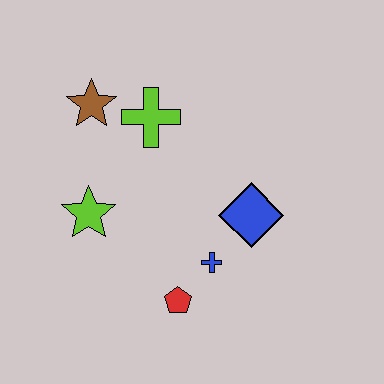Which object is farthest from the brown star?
The red pentagon is farthest from the brown star.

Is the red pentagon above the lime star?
No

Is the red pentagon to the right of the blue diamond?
No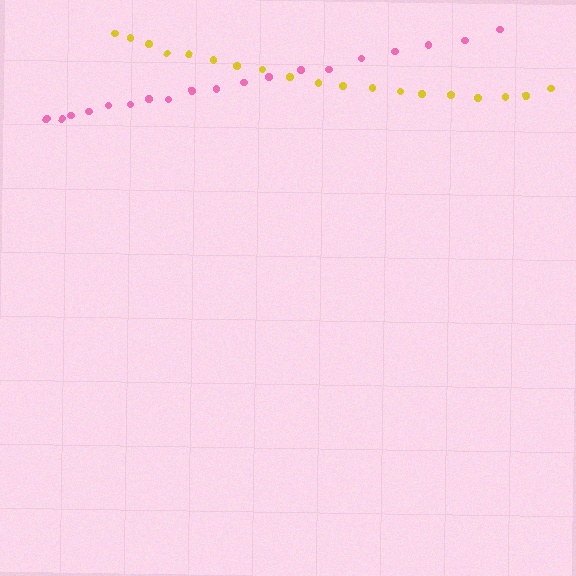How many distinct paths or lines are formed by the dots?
There are 2 distinct paths.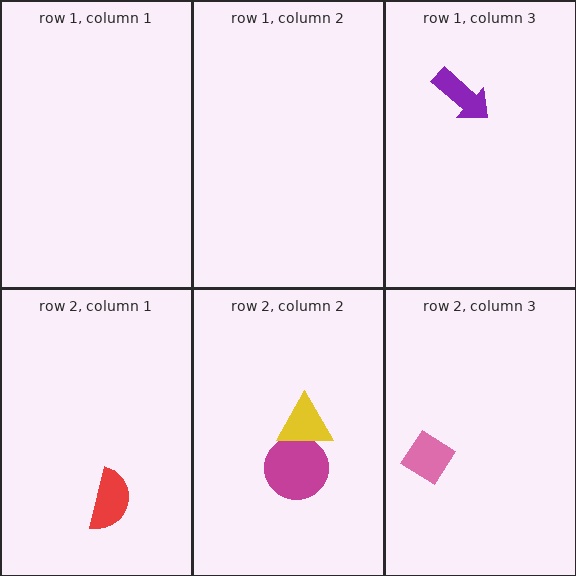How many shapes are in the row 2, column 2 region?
2.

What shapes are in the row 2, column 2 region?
The magenta circle, the yellow triangle.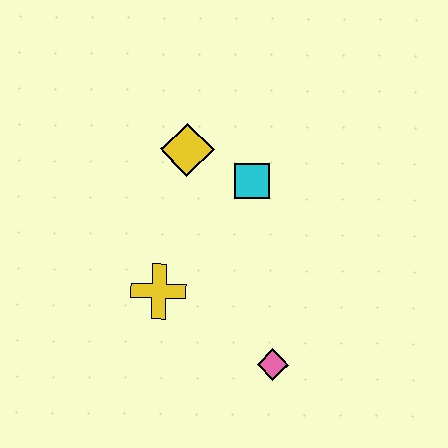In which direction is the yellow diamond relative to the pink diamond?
The yellow diamond is above the pink diamond.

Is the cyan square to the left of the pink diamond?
Yes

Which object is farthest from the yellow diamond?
The pink diamond is farthest from the yellow diamond.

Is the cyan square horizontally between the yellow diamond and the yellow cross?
No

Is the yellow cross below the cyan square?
Yes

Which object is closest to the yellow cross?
The pink diamond is closest to the yellow cross.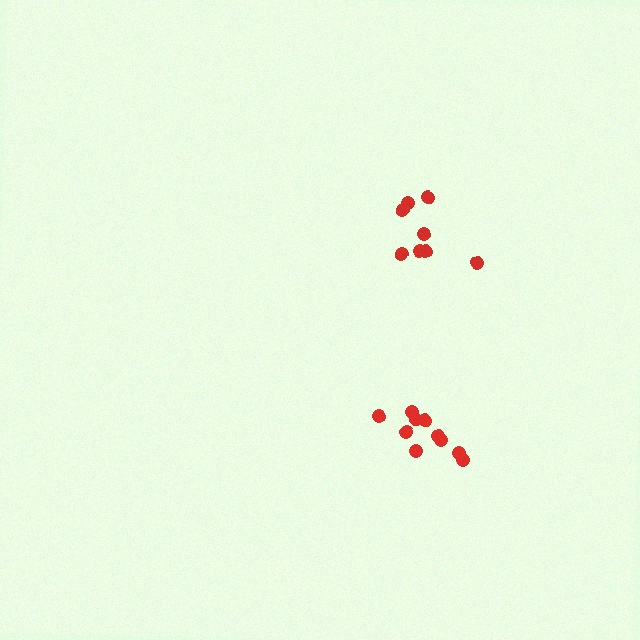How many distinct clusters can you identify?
There are 2 distinct clusters.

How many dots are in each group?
Group 1: 10 dots, Group 2: 8 dots (18 total).